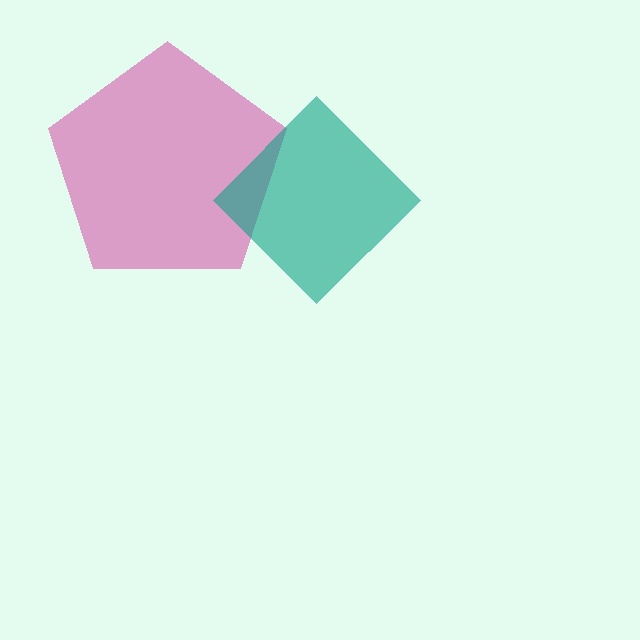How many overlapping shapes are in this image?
There are 2 overlapping shapes in the image.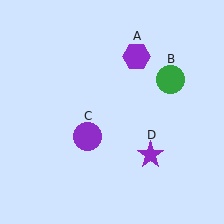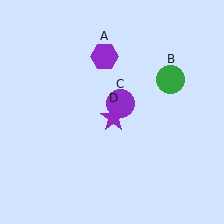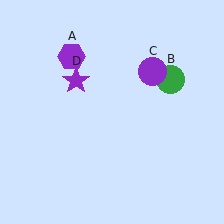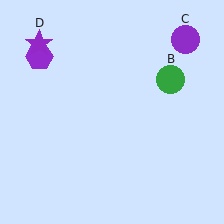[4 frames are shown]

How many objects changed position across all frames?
3 objects changed position: purple hexagon (object A), purple circle (object C), purple star (object D).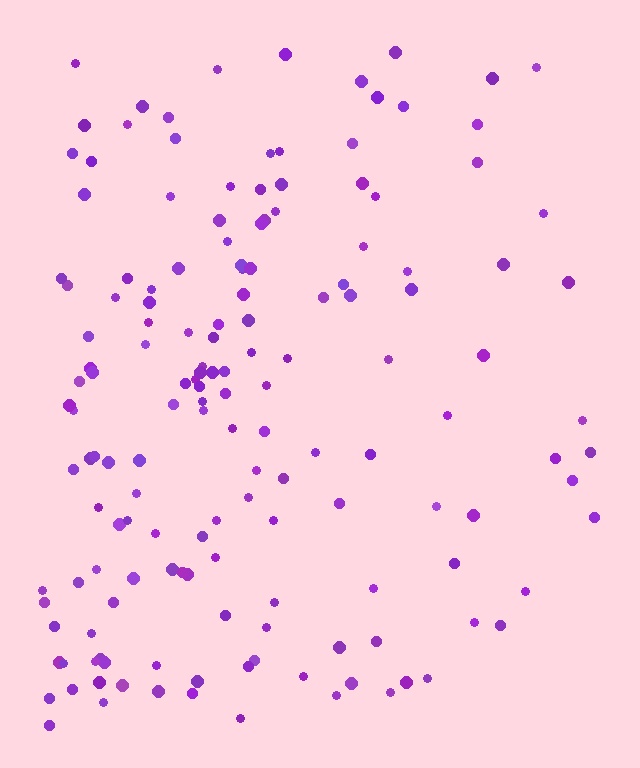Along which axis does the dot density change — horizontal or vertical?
Horizontal.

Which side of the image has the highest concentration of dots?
The left.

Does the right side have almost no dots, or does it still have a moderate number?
Still a moderate number, just noticeably fewer than the left.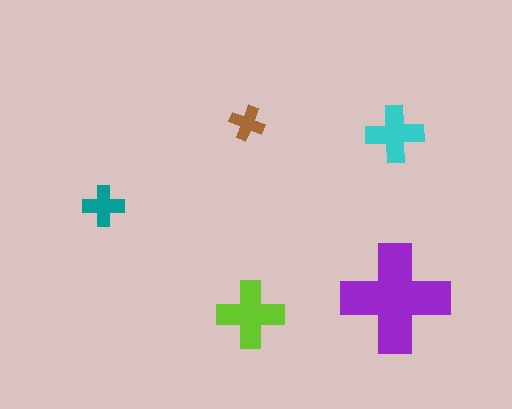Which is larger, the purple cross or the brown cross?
The purple one.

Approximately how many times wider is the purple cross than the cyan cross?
About 2 times wider.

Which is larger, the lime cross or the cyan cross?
The lime one.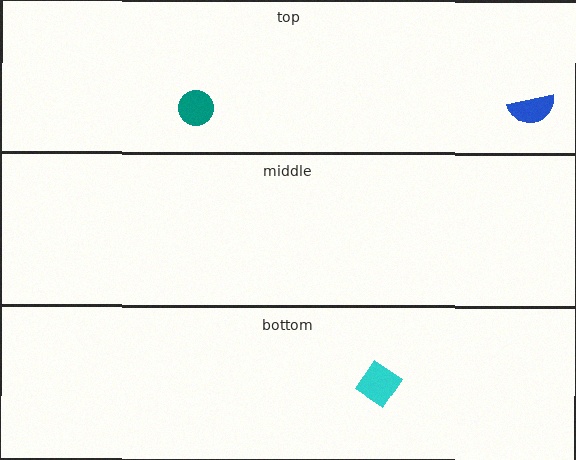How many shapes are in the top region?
2.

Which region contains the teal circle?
The top region.